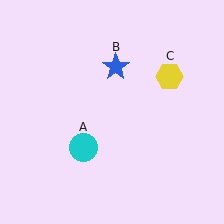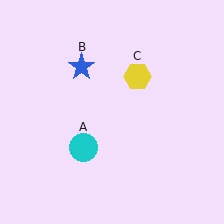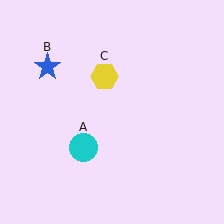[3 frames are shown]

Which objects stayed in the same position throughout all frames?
Cyan circle (object A) remained stationary.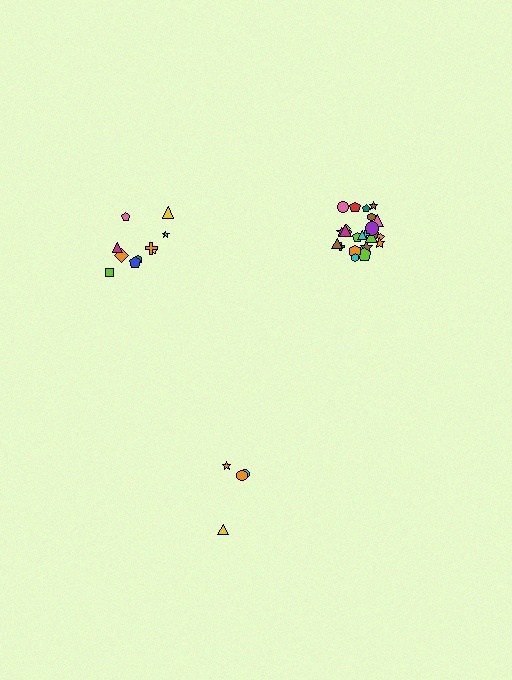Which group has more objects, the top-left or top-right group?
The top-right group.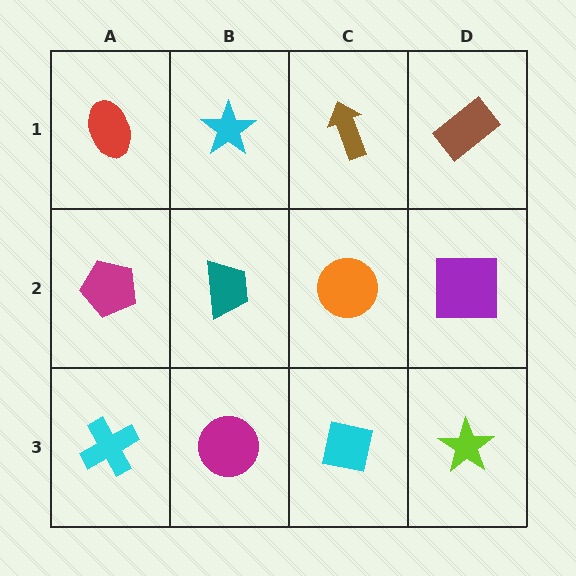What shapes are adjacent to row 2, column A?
A red ellipse (row 1, column A), a cyan cross (row 3, column A), a teal trapezoid (row 2, column B).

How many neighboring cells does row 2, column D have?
3.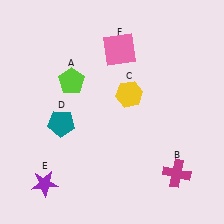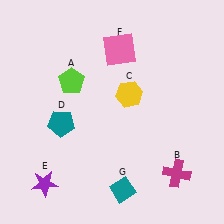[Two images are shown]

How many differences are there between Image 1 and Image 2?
There is 1 difference between the two images.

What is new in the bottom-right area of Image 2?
A teal diamond (G) was added in the bottom-right area of Image 2.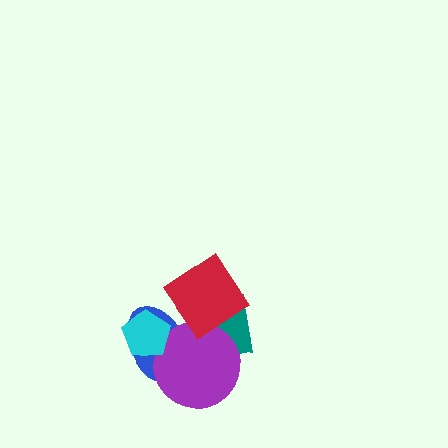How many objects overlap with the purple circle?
3 objects overlap with the purple circle.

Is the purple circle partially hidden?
Yes, it is partially covered by another shape.